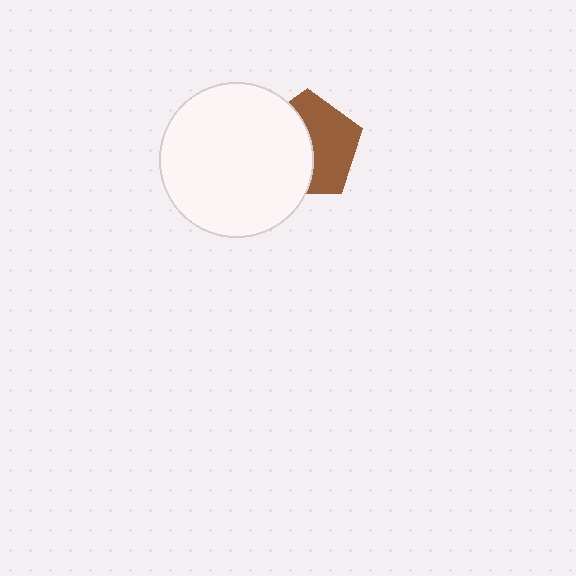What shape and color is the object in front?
The object in front is a white circle.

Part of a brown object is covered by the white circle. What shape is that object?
It is a pentagon.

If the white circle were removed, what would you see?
You would see the complete brown pentagon.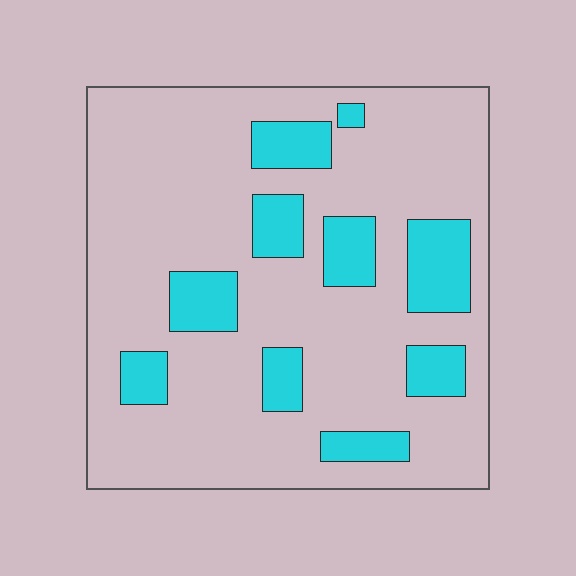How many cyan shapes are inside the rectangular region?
10.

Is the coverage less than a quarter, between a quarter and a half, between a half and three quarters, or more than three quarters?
Less than a quarter.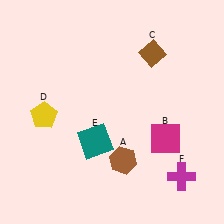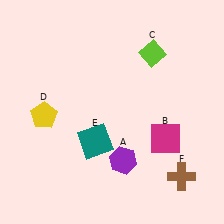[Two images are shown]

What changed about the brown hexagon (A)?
In Image 1, A is brown. In Image 2, it changed to purple.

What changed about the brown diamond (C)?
In Image 1, C is brown. In Image 2, it changed to lime.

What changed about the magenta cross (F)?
In Image 1, F is magenta. In Image 2, it changed to brown.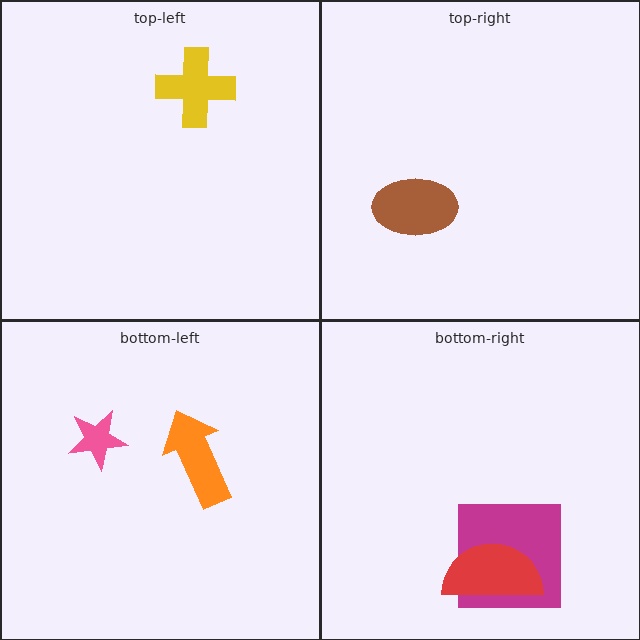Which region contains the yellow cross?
The top-left region.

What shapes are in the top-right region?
The brown ellipse.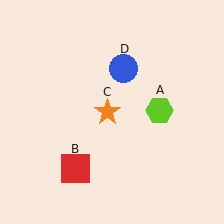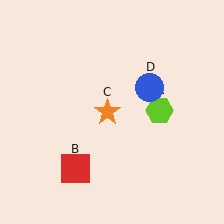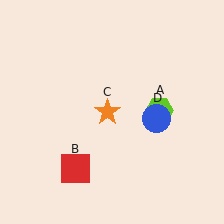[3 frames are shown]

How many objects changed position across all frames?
1 object changed position: blue circle (object D).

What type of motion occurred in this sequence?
The blue circle (object D) rotated clockwise around the center of the scene.